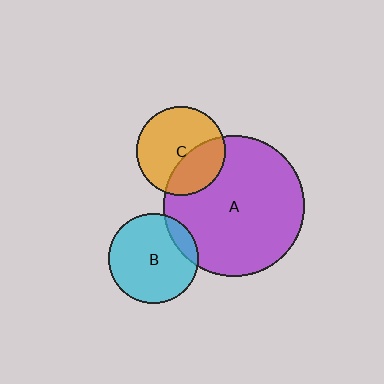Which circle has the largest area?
Circle A (purple).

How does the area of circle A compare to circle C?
Approximately 2.5 times.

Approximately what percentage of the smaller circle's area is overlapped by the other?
Approximately 35%.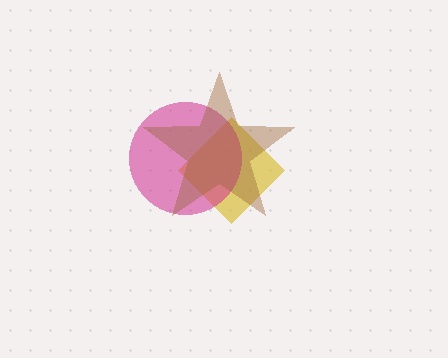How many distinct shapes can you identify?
There are 3 distinct shapes: a yellow diamond, a magenta circle, a brown star.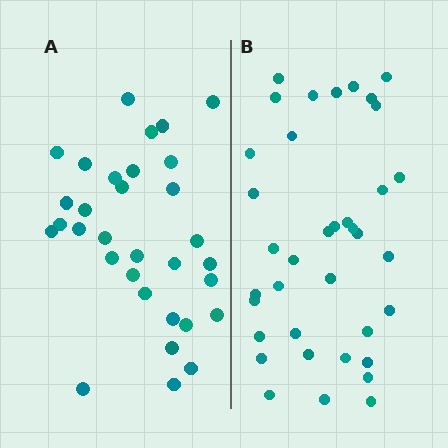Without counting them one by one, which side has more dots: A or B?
Region B (the right region) has more dots.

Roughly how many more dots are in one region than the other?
Region B has about 5 more dots than region A.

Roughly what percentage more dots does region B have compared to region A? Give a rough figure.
About 15% more.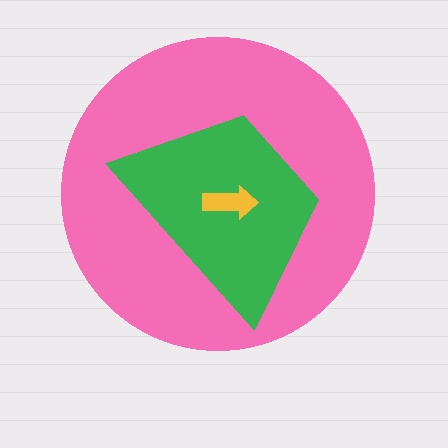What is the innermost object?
The yellow arrow.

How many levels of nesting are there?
3.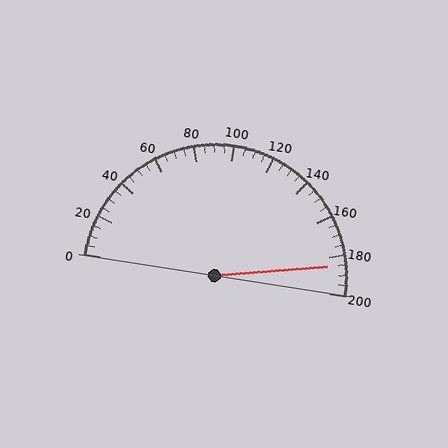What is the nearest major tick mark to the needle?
The nearest major tick mark is 180.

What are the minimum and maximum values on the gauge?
The gauge ranges from 0 to 200.